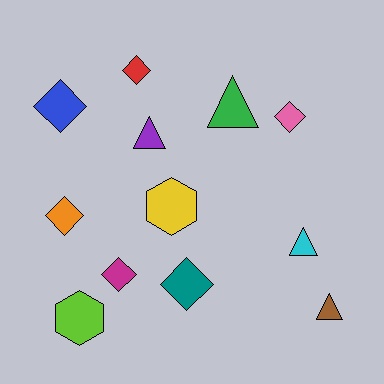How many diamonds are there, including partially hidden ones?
There are 6 diamonds.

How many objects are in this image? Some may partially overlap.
There are 12 objects.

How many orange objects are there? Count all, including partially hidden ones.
There is 1 orange object.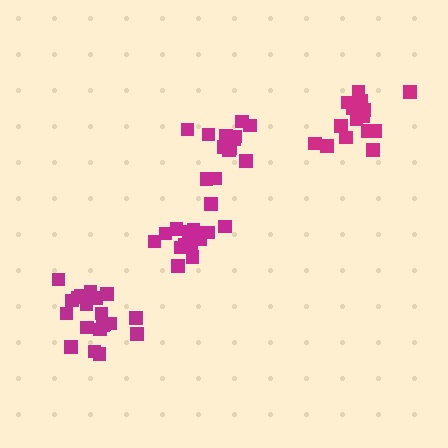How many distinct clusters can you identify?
There are 4 distinct clusters.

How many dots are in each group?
Group 1: 16 dots, Group 2: 16 dots, Group 3: 21 dots, Group 4: 16 dots (69 total).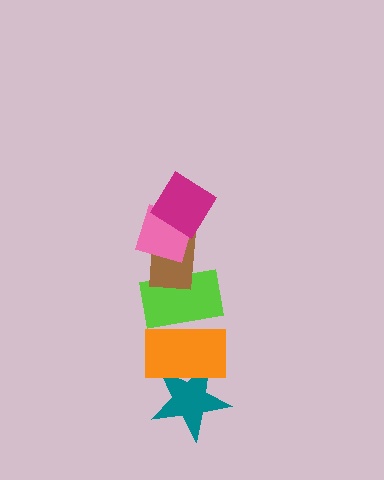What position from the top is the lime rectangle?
The lime rectangle is 4th from the top.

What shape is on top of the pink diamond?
The magenta diamond is on top of the pink diamond.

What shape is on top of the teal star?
The orange rectangle is on top of the teal star.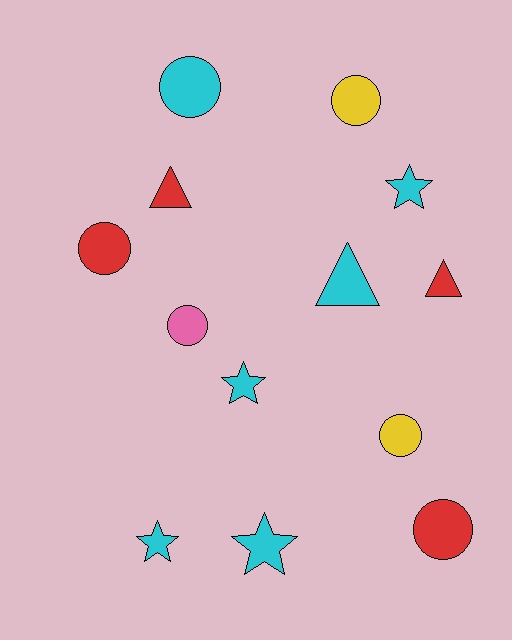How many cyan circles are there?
There is 1 cyan circle.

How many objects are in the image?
There are 13 objects.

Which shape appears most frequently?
Circle, with 6 objects.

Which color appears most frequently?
Cyan, with 6 objects.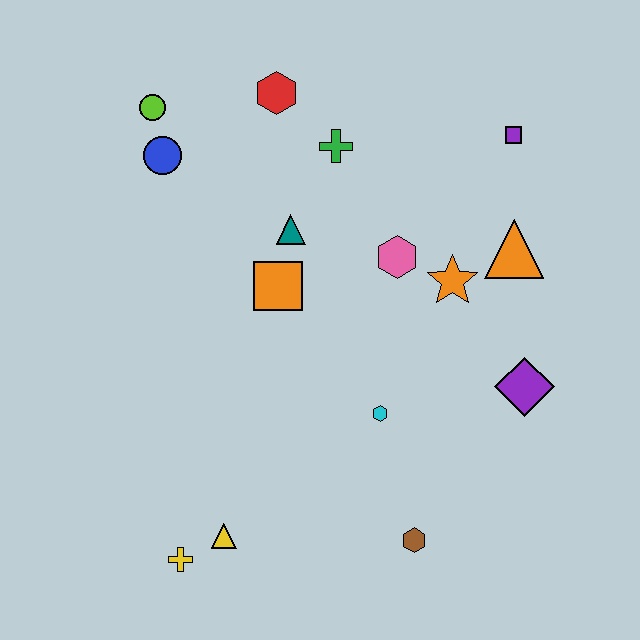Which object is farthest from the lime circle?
The brown hexagon is farthest from the lime circle.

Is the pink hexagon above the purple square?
No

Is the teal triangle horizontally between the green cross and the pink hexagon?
No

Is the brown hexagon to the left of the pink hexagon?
No